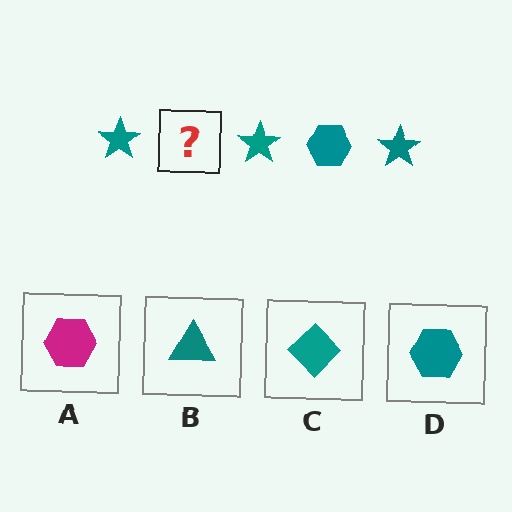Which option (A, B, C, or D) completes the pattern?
D.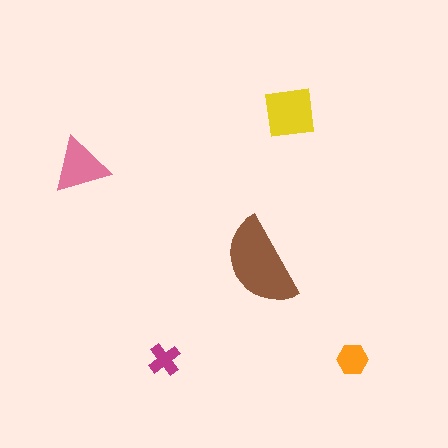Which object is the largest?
The brown semicircle.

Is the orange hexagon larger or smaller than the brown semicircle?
Smaller.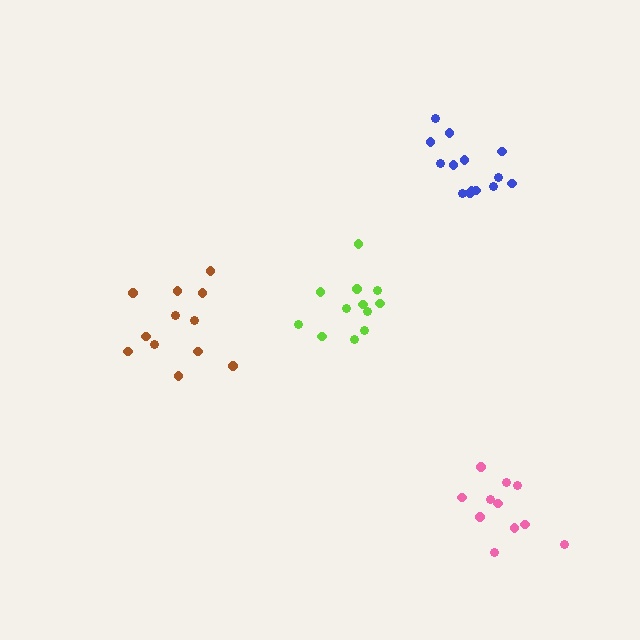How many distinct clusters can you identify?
There are 4 distinct clusters.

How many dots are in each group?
Group 1: 12 dots, Group 2: 11 dots, Group 3: 14 dots, Group 4: 12 dots (49 total).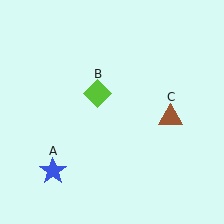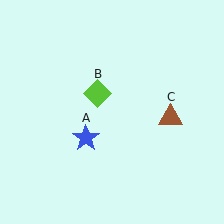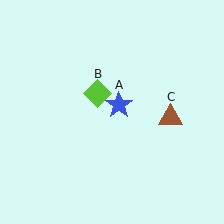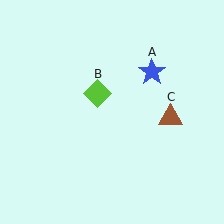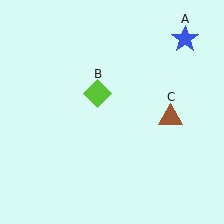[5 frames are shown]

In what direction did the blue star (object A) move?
The blue star (object A) moved up and to the right.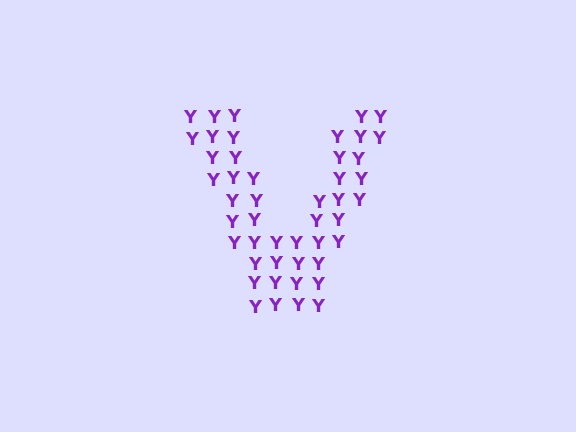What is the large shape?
The large shape is the letter V.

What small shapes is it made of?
It is made of small letter Y's.